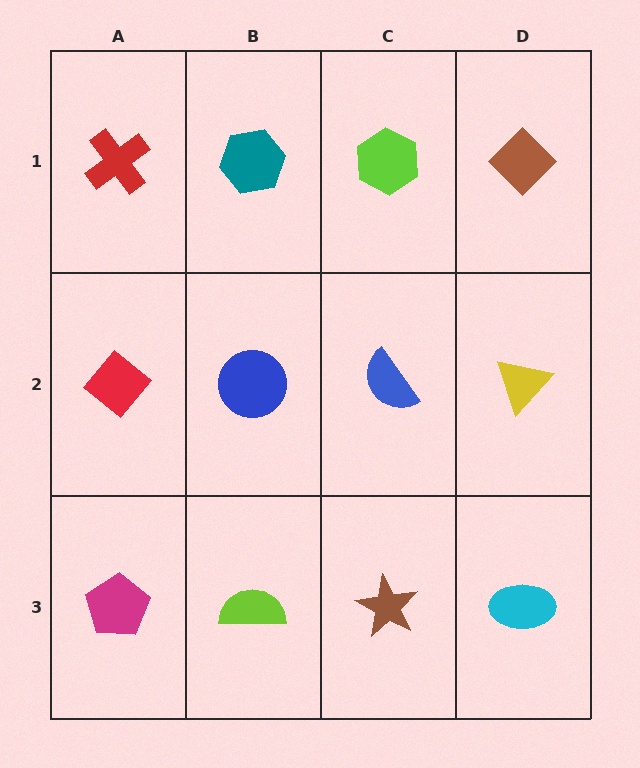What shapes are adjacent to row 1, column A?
A red diamond (row 2, column A), a teal hexagon (row 1, column B).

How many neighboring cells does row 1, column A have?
2.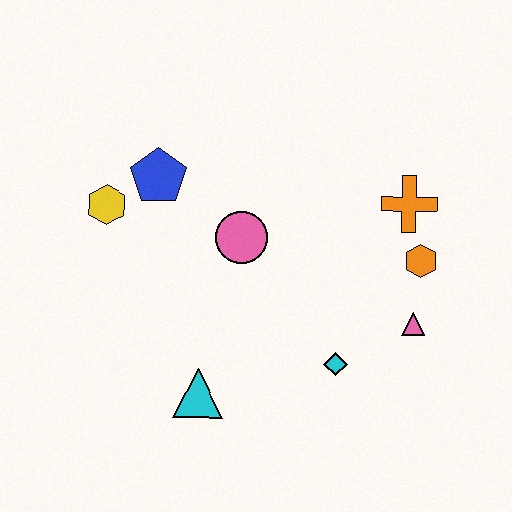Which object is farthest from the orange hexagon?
The yellow hexagon is farthest from the orange hexagon.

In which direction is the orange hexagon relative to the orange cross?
The orange hexagon is below the orange cross.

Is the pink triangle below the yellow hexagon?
Yes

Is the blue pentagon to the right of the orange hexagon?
No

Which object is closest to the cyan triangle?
The cyan diamond is closest to the cyan triangle.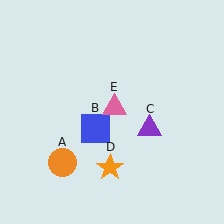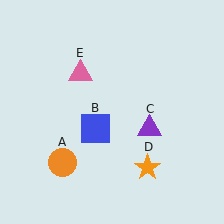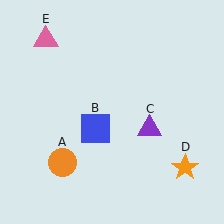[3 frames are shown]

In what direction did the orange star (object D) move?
The orange star (object D) moved right.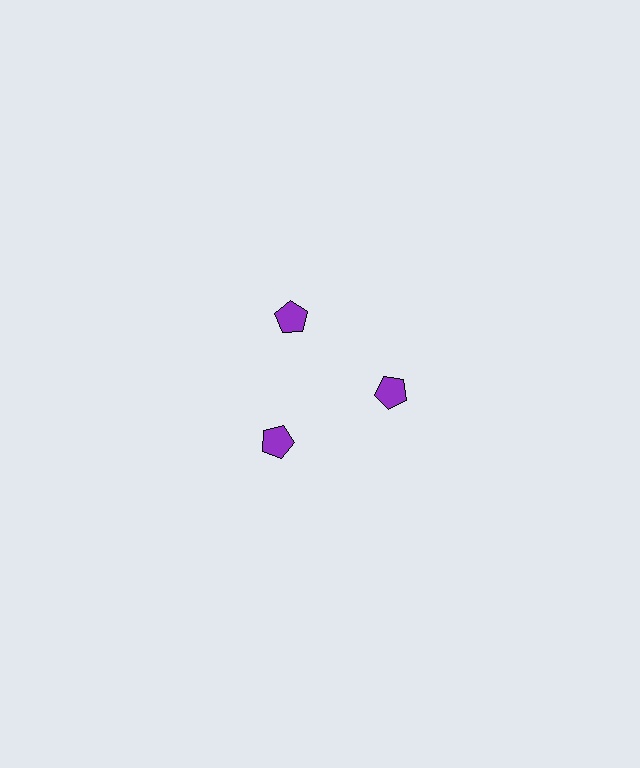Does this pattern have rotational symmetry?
Yes, this pattern has 3-fold rotational symmetry. It looks the same after rotating 120 degrees around the center.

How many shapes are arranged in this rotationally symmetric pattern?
There are 3 shapes, arranged in 3 groups of 1.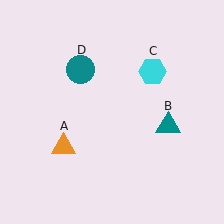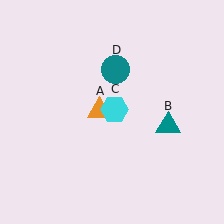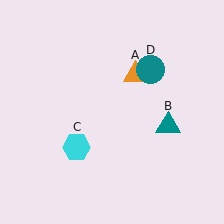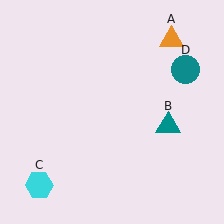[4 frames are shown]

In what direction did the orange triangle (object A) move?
The orange triangle (object A) moved up and to the right.